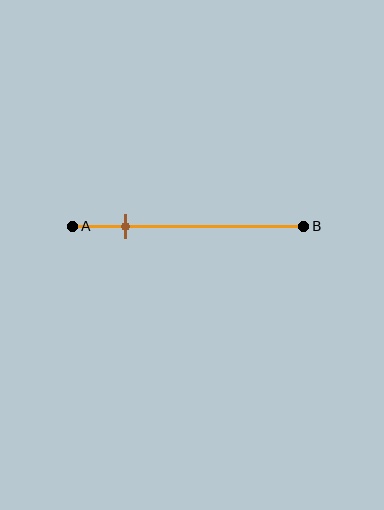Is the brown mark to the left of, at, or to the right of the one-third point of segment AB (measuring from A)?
The brown mark is to the left of the one-third point of segment AB.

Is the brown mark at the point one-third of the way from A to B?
No, the mark is at about 25% from A, not at the 33% one-third point.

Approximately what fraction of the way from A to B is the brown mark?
The brown mark is approximately 25% of the way from A to B.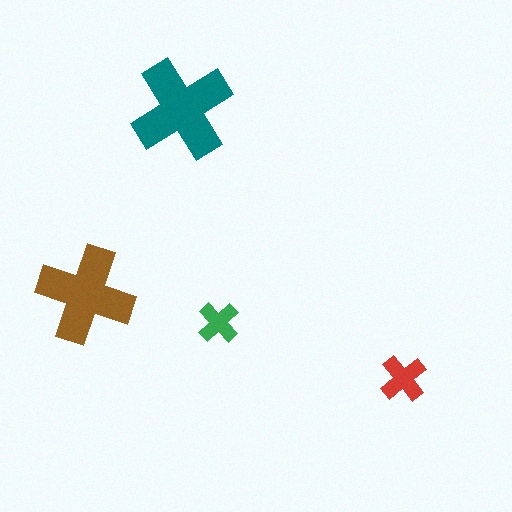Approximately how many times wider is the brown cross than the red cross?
About 2 times wider.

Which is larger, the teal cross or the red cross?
The teal one.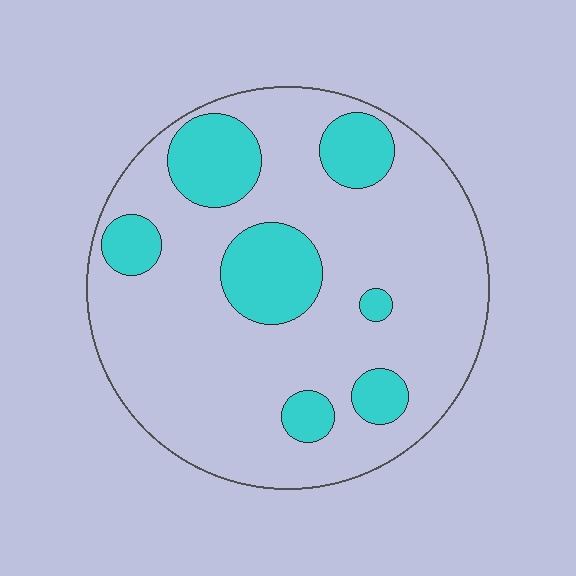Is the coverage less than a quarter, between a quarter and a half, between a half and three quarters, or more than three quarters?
Less than a quarter.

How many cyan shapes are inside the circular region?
7.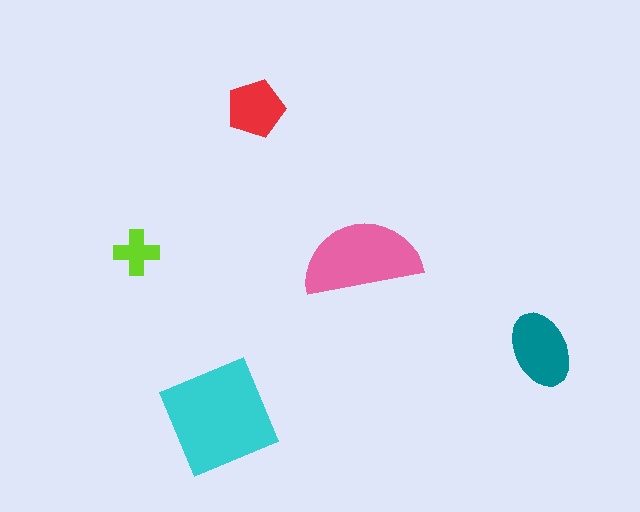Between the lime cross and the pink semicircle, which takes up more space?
The pink semicircle.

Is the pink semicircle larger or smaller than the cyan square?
Smaller.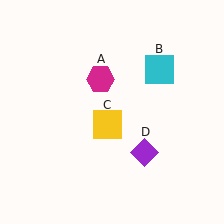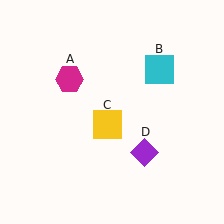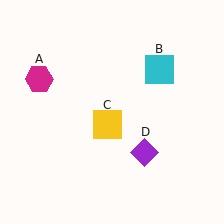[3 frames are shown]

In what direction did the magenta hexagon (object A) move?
The magenta hexagon (object A) moved left.